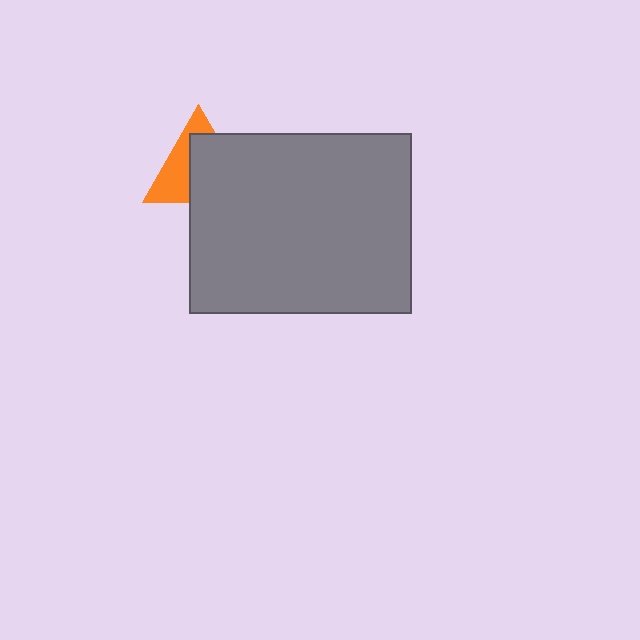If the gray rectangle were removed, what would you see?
You would see the complete orange triangle.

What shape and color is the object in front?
The object in front is a gray rectangle.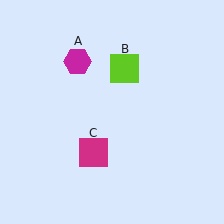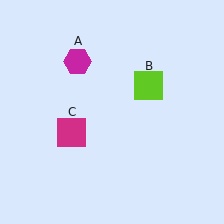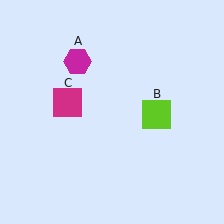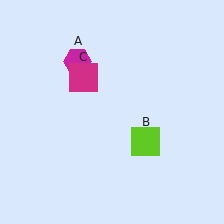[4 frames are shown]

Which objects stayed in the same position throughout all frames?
Magenta hexagon (object A) remained stationary.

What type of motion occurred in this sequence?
The lime square (object B), magenta square (object C) rotated clockwise around the center of the scene.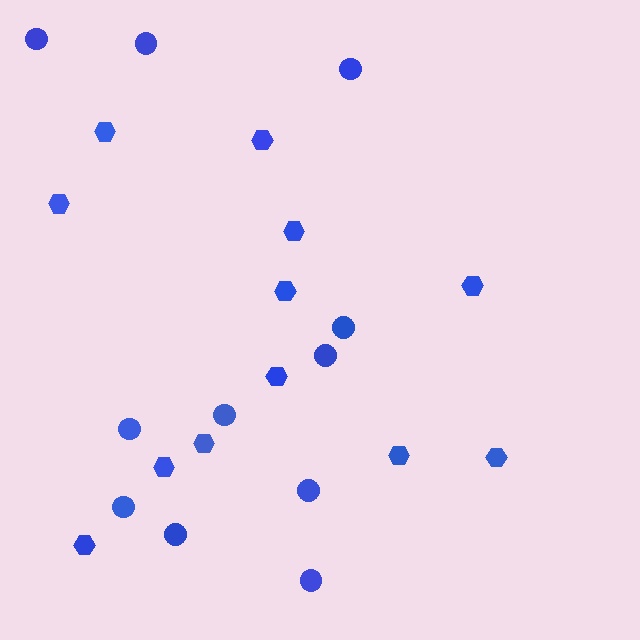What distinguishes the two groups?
There are 2 groups: one group of hexagons (12) and one group of circles (11).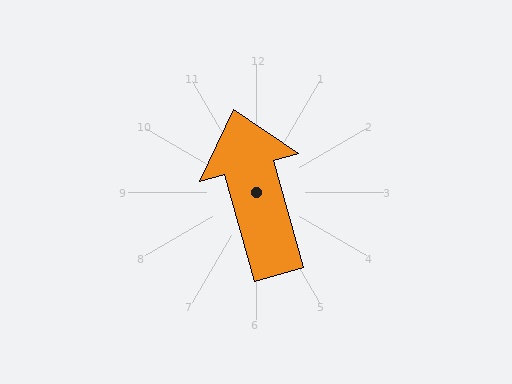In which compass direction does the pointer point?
North.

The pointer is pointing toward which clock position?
Roughly 11 o'clock.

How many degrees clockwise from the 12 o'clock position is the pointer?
Approximately 344 degrees.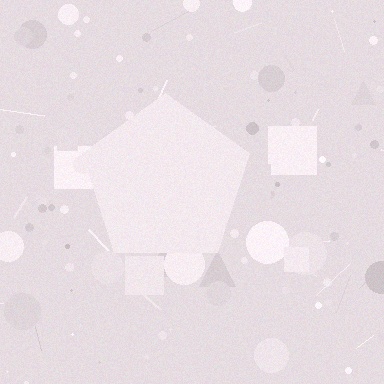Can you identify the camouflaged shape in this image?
The camouflaged shape is a pentagon.